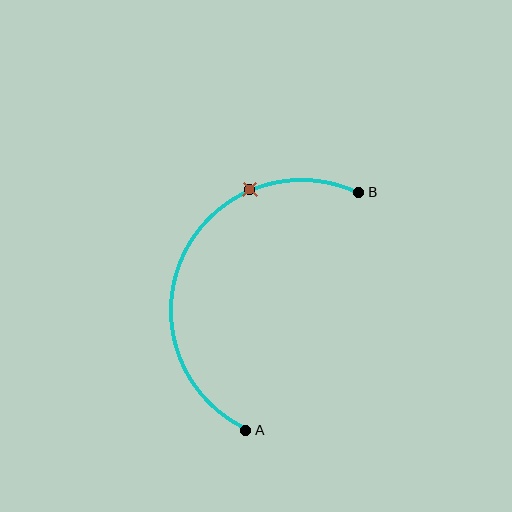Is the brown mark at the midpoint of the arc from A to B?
No. The brown mark lies on the arc but is closer to endpoint B. The arc midpoint would be at the point on the curve equidistant along the arc from both A and B.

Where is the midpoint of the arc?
The arc midpoint is the point on the curve farthest from the straight line joining A and B. It sits to the left of that line.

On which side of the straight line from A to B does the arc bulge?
The arc bulges to the left of the straight line connecting A and B.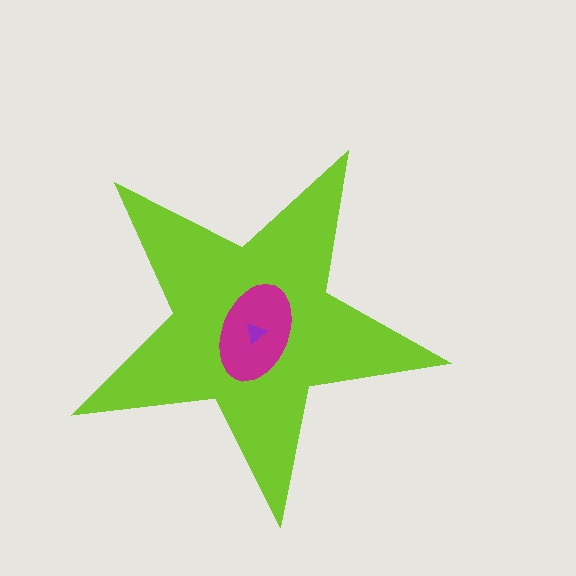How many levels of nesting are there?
3.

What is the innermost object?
The purple triangle.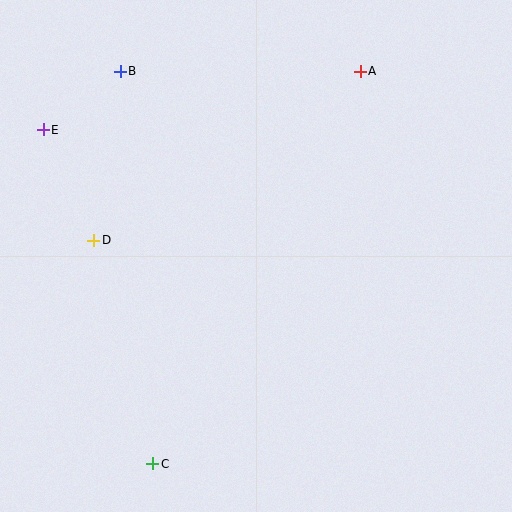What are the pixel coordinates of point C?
Point C is at (153, 464).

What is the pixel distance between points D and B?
The distance between D and B is 171 pixels.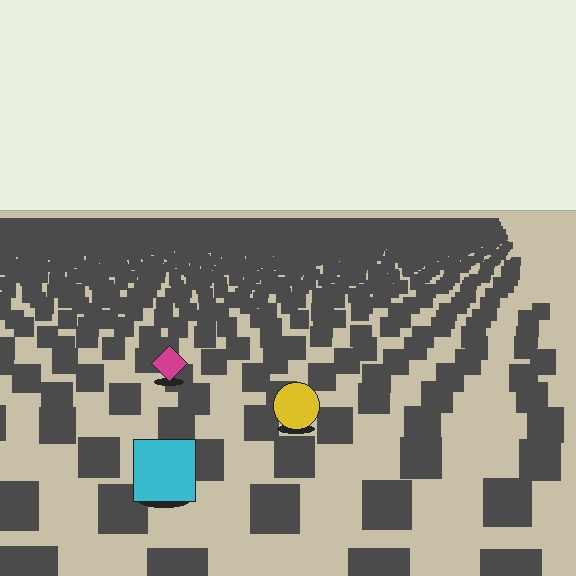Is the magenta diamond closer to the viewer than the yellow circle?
No. The yellow circle is closer — you can tell from the texture gradient: the ground texture is coarser near it.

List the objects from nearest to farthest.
From nearest to farthest: the cyan square, the yellow circle, the magenta diamond.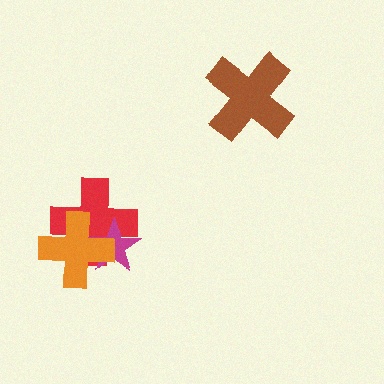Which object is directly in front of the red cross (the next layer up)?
The magenta star is directly in front of the red cross.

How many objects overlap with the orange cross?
2 objects overlap with the orange cross.